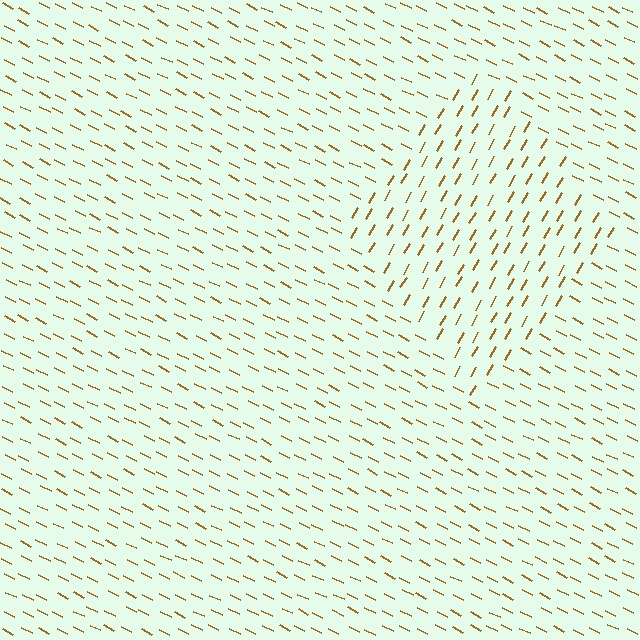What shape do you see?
I see a diamond.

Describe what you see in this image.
The image is filled with small brown line segments. A diamond region in the image has lines oriented differently from the surrounding lines, creating a visible texture boundary.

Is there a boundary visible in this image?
Yes, there is a texture boundary formed by a change in line orientation.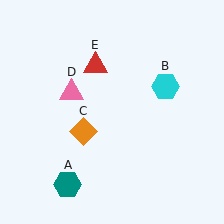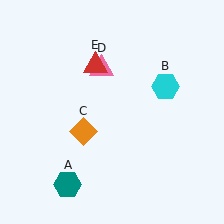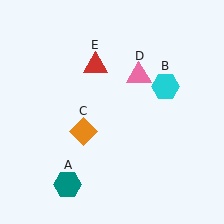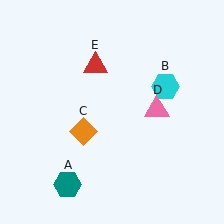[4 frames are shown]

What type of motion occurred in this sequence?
The pink triangle (object D) rotated clockwise around the center of the scene.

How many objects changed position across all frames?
1 object changed position: pink triangle (object D).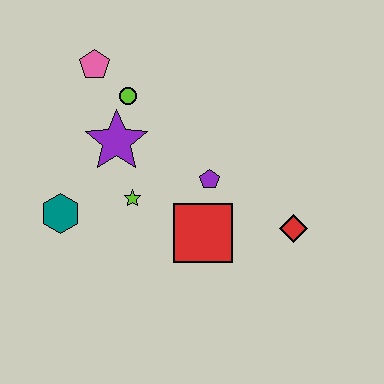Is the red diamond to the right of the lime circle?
Yes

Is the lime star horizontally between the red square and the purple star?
Yes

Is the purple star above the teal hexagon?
Yes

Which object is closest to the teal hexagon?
The lime star is closest to the teal hexagon.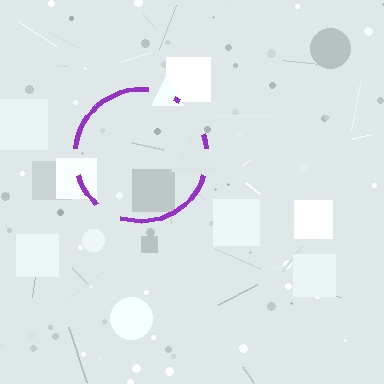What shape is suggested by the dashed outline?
The dashed outline suggests a circle.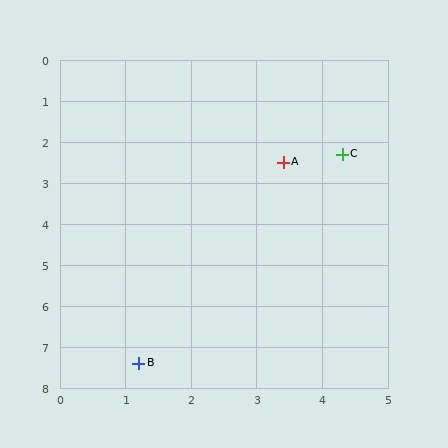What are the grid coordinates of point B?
Point B is at approximately (1.2, 7.4).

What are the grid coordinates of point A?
Point A is at approximately (3.4, 2.5).